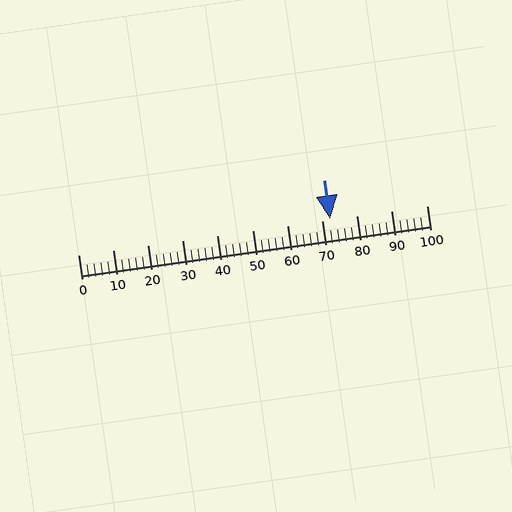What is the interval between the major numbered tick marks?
The major tick marks are spaced 10 units apart.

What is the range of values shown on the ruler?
The ruler shows values from 0 to 100.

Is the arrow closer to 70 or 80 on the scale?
The arrow is closer to 70.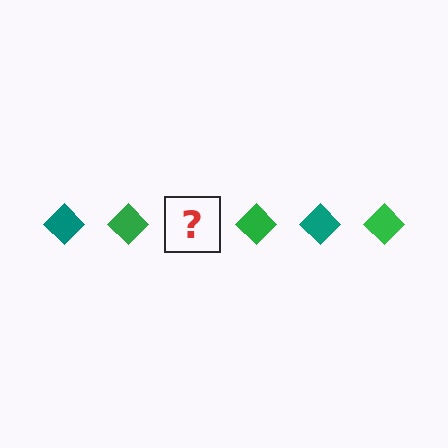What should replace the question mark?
The question mark should be replaced with a teal diamond.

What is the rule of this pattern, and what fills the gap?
The rule is that the pattern cycles through teal, green diamonds. The gap should be filled with a teal diamond.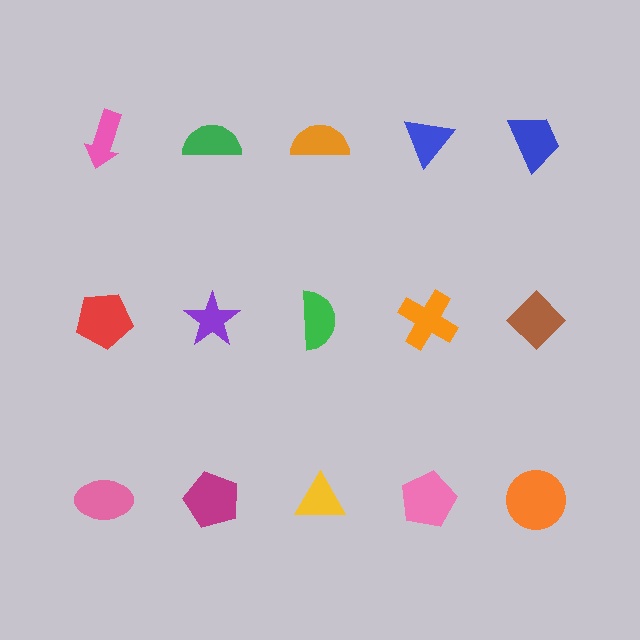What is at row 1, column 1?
A pink arrow.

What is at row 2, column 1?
A red pentagon.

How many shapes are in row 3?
5 shapes.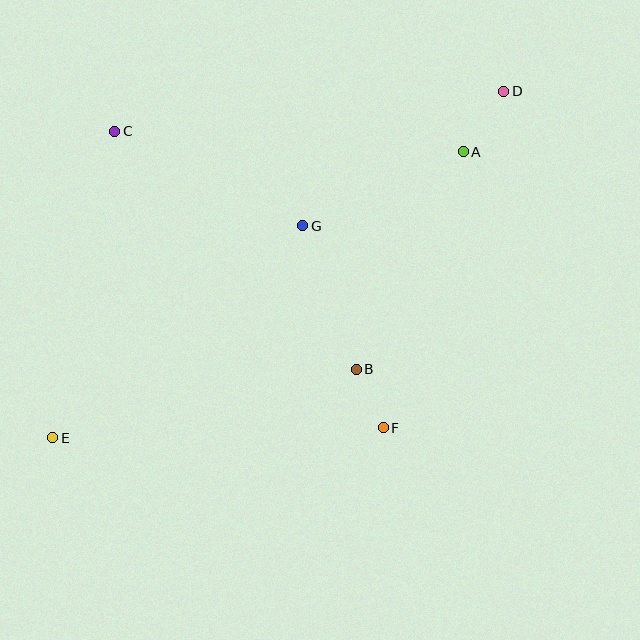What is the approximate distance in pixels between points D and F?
The distance between D and F is approximately 358 pixels.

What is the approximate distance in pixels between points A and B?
The distance between A and B is approximately 242 pixels.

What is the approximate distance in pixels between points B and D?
The distance between B and D is approximately 315 pixels.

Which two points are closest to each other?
Points B and F are closest to each other.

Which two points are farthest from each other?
Points D and E are farthest from each other.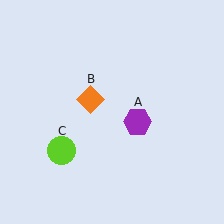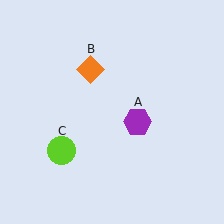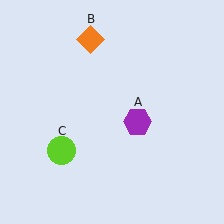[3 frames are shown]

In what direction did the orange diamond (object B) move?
The orange diamond (object B) moved up.